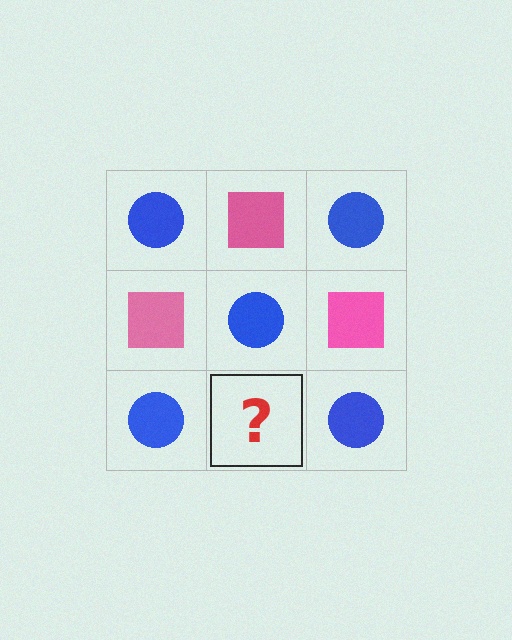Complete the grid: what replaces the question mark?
The question mark should be replaced with a pink square.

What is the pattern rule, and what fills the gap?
The rule is that it alternates blue circle and pink square in a checkerboard pattern. The gap should be filled with a pink square.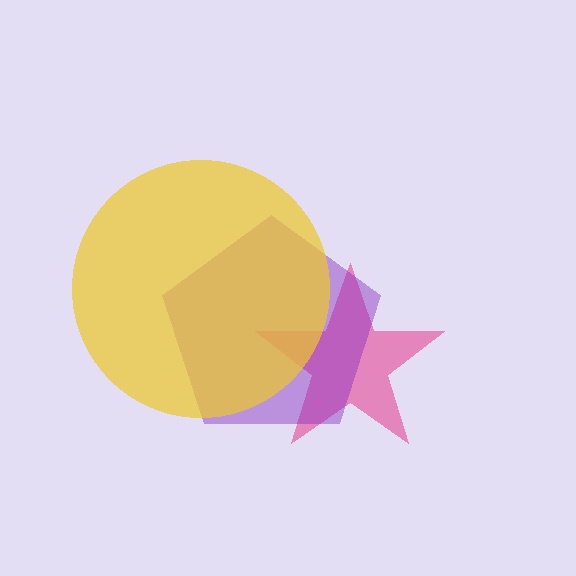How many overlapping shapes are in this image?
There are 3 overlapping shapes in the image.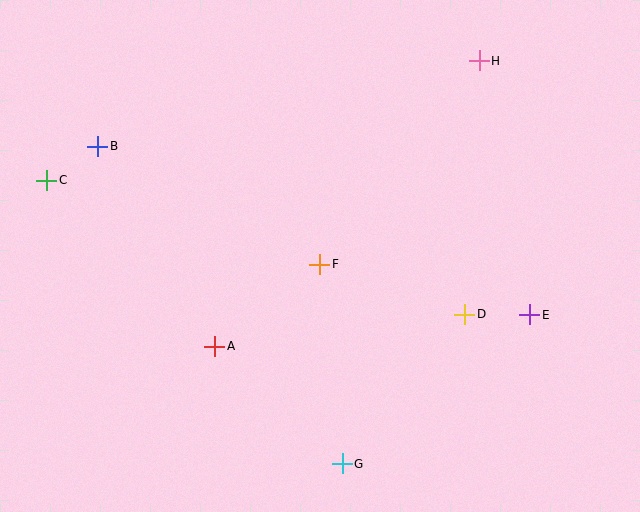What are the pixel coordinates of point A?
Point A is at (215, 346).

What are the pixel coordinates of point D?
Point D is at (465, 314).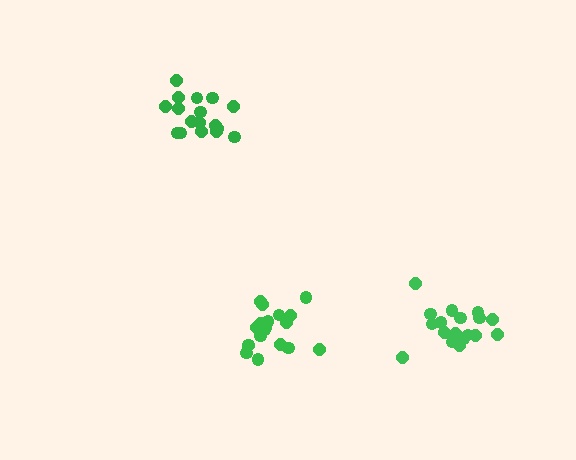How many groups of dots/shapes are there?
There are 3 groups.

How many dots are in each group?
Group 1: 17 dots, Group 2: 20 dots, Group 3: 20 dots (57 total).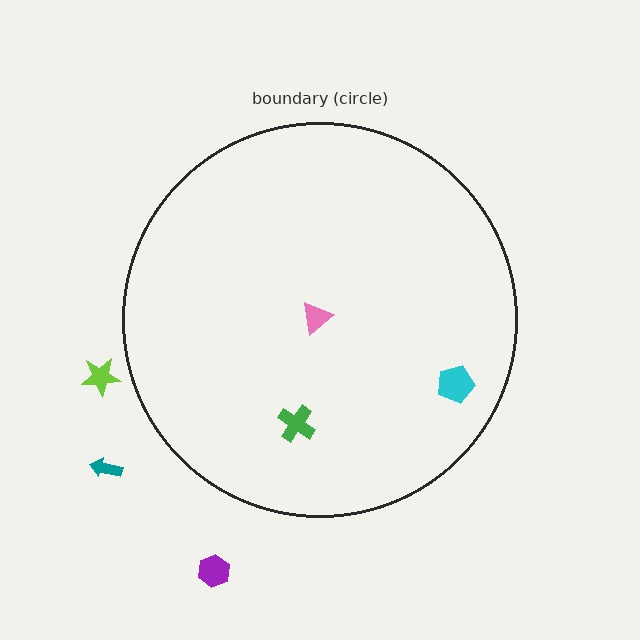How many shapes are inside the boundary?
3 inside, 3 outside.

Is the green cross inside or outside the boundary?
Inside.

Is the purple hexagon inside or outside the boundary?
Outside.